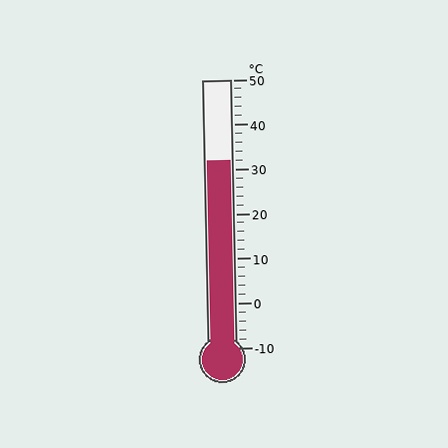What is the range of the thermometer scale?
The thermometer scale ranges from -10°C to 50°C.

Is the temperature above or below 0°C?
The temperature is above 0°C.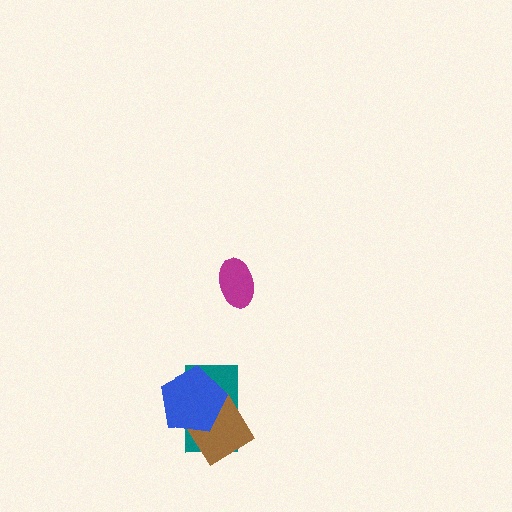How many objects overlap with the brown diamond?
2 objects overlap with the brown diamond.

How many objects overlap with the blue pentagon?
2 objects overlap with the blue pentagon.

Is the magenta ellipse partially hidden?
No, no other shape covers it.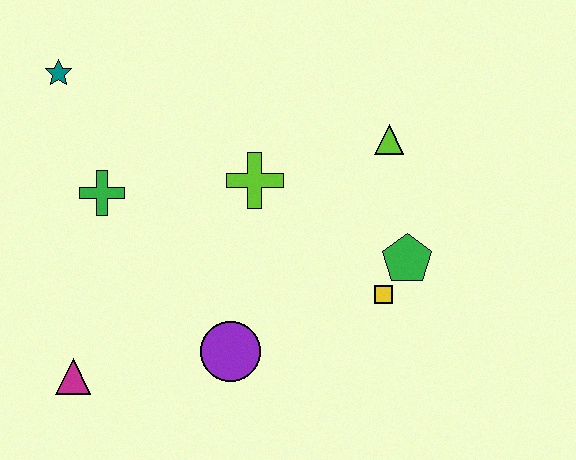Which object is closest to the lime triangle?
The green pentagon is closest to the lime triangle.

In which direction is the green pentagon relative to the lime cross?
The green pentagon is to the right of the lime cross.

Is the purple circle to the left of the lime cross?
Yes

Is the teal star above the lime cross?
Yes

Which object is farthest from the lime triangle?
The magenta triangle is farthest from the lime triangle.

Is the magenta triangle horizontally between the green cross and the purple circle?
No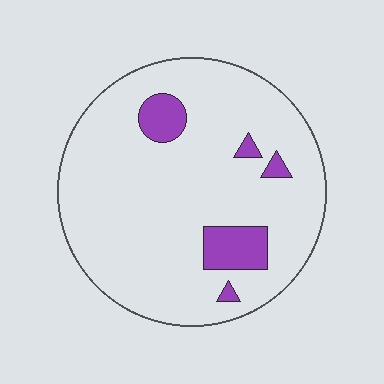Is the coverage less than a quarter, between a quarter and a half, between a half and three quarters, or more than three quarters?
Less than a quarter.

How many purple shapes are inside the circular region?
5.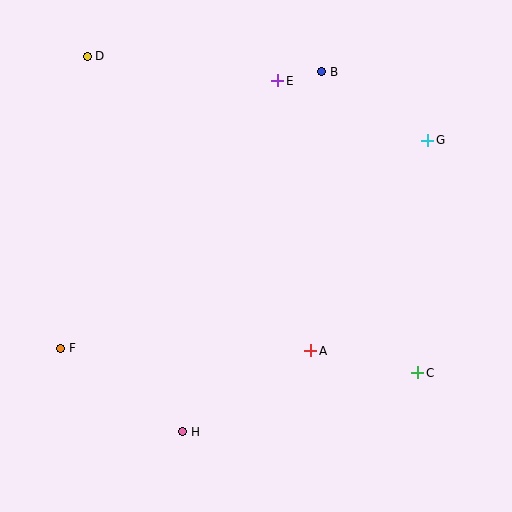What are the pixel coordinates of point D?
Point D is at (87, 56).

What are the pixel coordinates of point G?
Point G is at (428, 140).